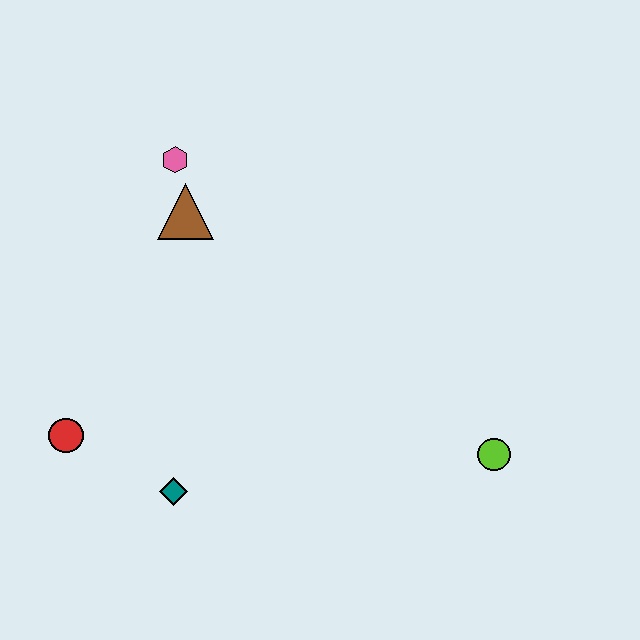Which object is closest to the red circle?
The teal diamond is closest to the red circle.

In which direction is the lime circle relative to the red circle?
The lime circle is to the right of the red circle.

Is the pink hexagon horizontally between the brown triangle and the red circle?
Yes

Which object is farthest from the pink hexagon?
The lime circle is farthest from the pink hexagon.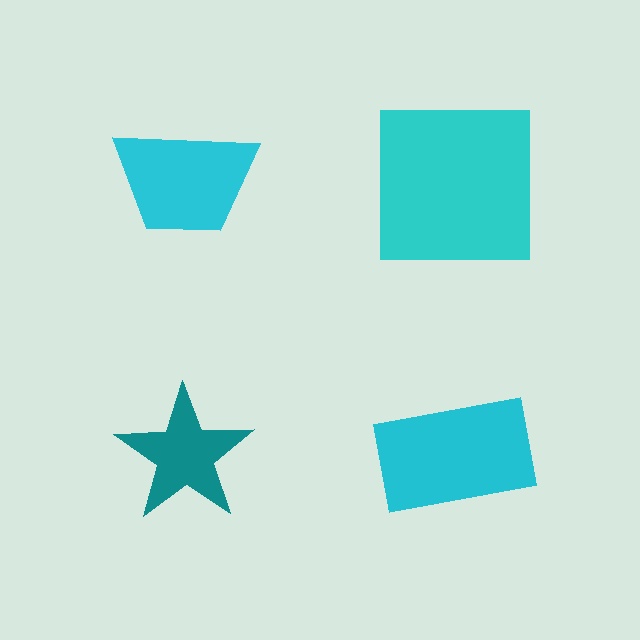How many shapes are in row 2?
2 shapes.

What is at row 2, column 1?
A teal star.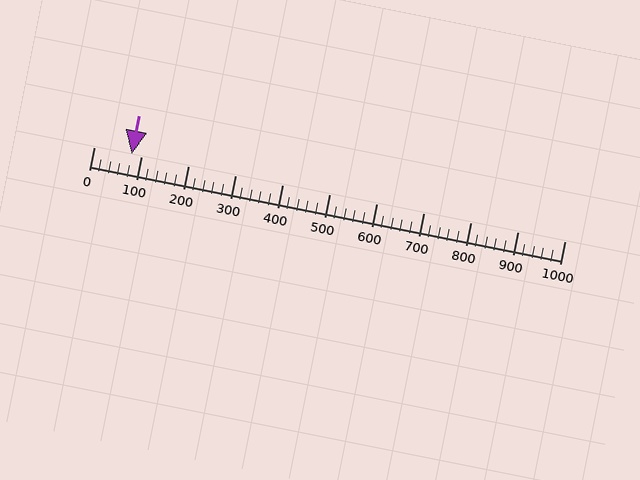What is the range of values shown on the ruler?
The ruler shows values from 0 to 1000.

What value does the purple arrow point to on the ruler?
The purple arrow points to approximately 80.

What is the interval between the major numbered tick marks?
The major tick marks are spaced 100 units apart.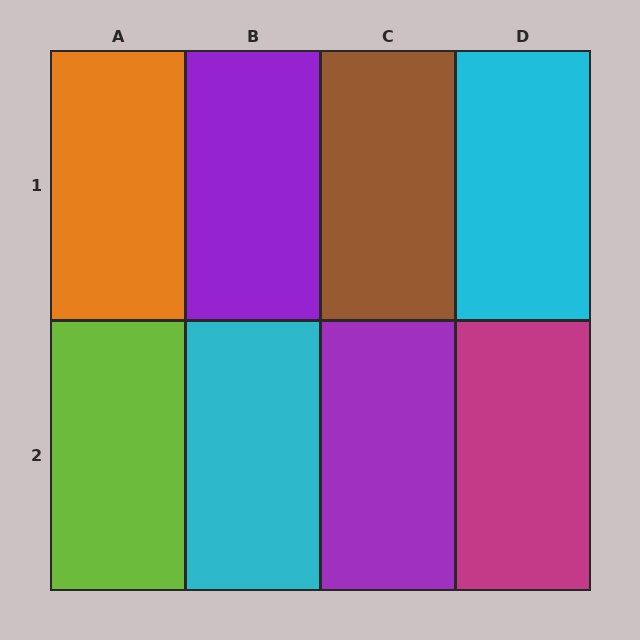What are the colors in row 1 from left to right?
Orange, purple, brown, cyan.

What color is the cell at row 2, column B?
Cyan.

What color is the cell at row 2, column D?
Magenta.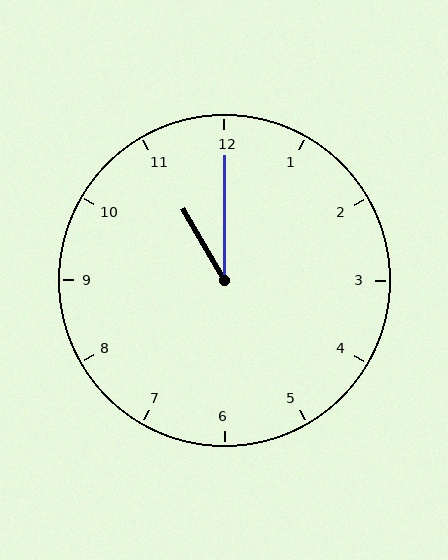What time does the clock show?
11:00.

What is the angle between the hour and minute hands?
Approximately 30 degrees.